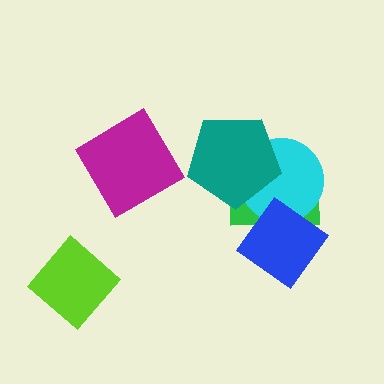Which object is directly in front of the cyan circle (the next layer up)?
The blue diamond is directly in front of the cyan circle.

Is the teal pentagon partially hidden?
No, no other shape covers it.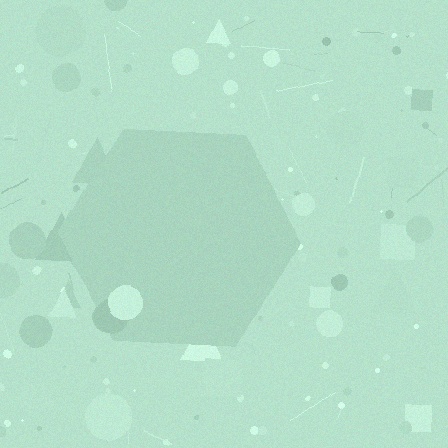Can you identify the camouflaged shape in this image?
The camouflaged shape is a hexagon.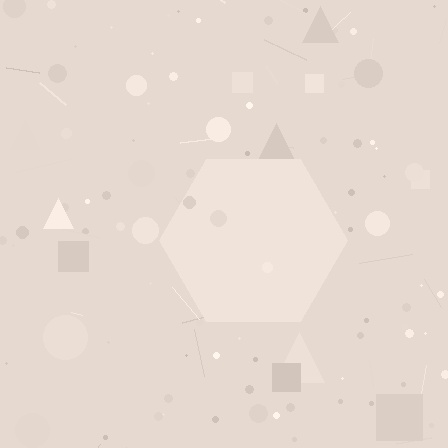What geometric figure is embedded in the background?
A hexagon is embedded in the background.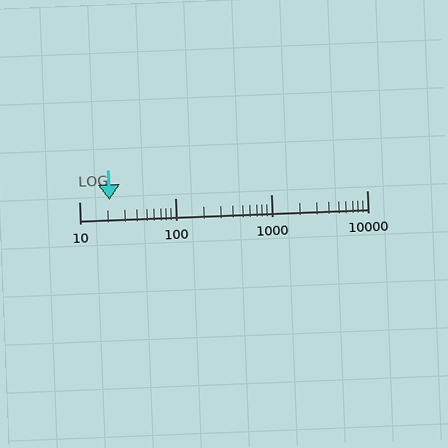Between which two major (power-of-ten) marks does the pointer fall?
The pointer is between 10 and 100.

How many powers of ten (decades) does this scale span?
The scale spans 3 decades, from 10 to 10000.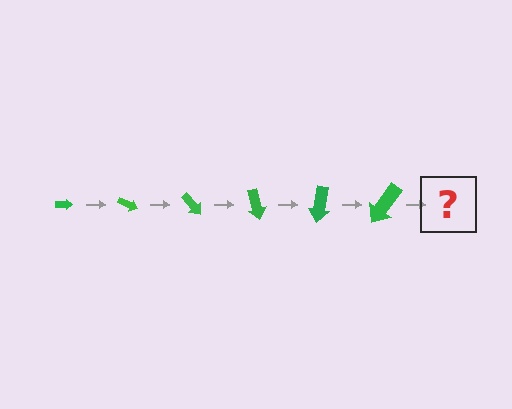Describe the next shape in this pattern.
It should be an arrow, larger than the previous one and rotated 150 degrees from the start.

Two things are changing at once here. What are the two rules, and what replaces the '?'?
The two rules are that the arrow grows larger each step and it rotates 25 degrees each step. The '?' should be an arrow, larger than the previous one and rotated 150 degrees from the start.